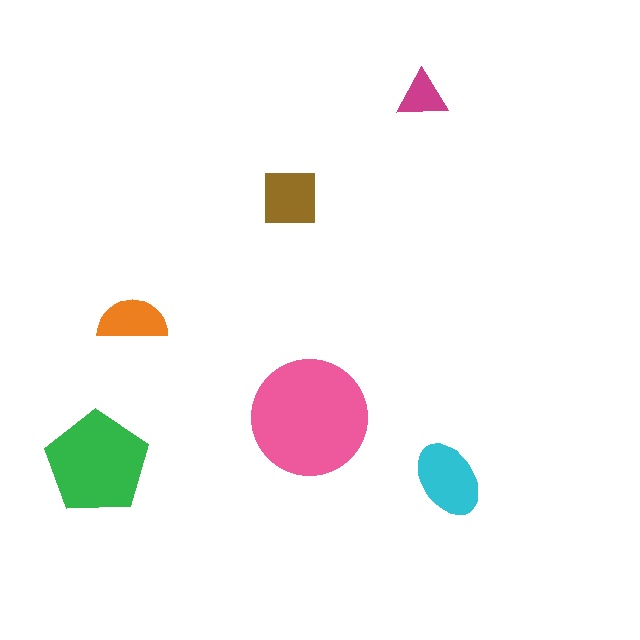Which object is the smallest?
The magenta triangle.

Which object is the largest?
The pink circle.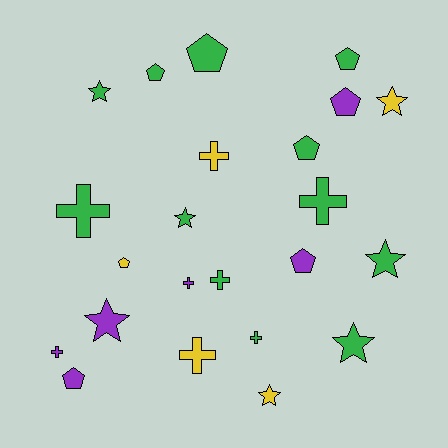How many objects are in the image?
There are 23 objects.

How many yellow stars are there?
There are 2 yellow stars.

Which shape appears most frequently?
Cross, with 8 objects.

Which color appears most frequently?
Green, with 12 objects.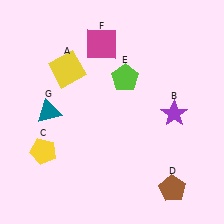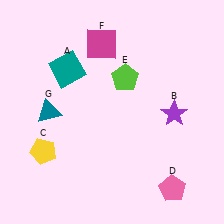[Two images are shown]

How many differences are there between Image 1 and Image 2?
There are 2 differences between the two images.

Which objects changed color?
A changed from yellow to teal. D changed from brown to pink.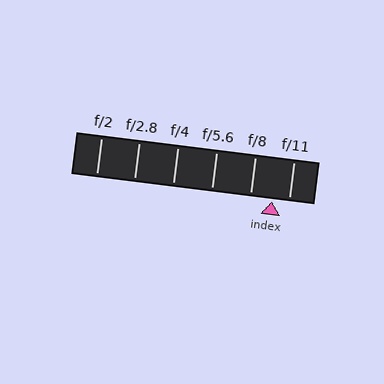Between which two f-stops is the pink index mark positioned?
The index mark is between f/8 and f/11.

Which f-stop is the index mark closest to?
The index mark is closest to f/11.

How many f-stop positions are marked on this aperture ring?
There are 6 f-stop positions marked.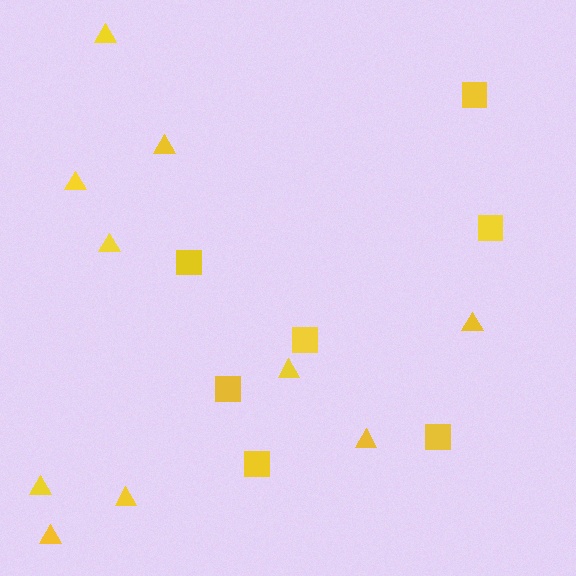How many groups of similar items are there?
There are 2 groups: one group of squares (7) and one group of triangles (10).